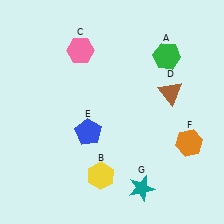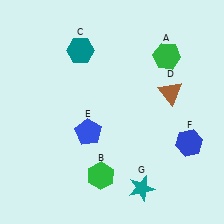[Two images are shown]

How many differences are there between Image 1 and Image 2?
There are 3 differences between the two images.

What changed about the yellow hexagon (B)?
In Image 1, B is yellow. In Image 2, it changed to green.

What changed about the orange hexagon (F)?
In Image 1, F is orange. In Image 2, it changed to blue.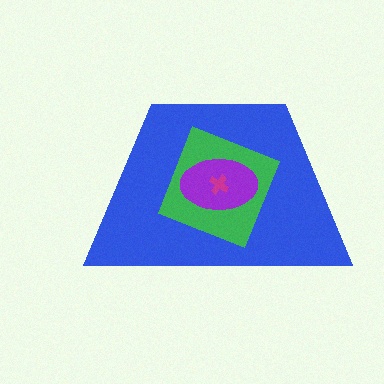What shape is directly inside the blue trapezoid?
The green diamond.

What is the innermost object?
The magenta cross.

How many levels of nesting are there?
4.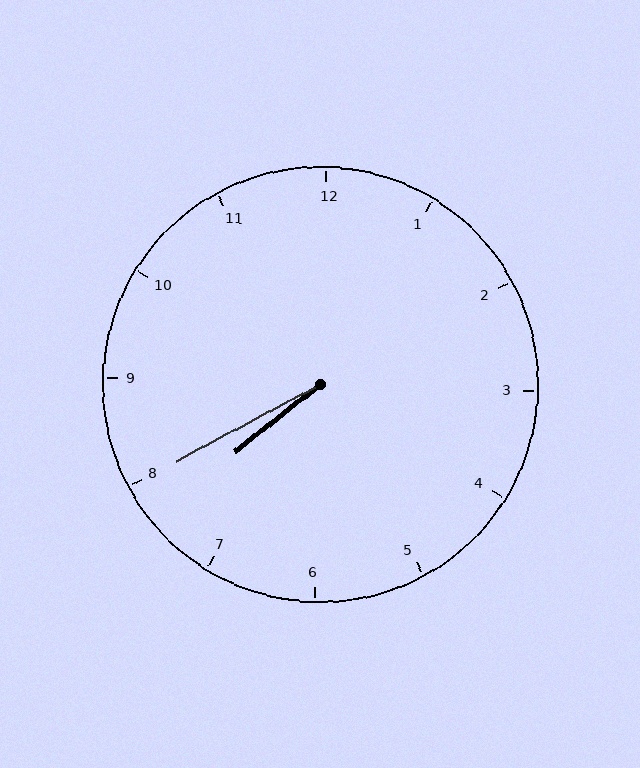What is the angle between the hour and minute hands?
Approximately 10 degrees.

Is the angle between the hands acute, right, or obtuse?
It is acute.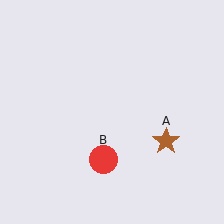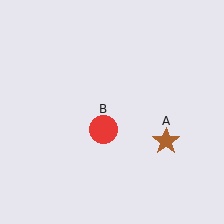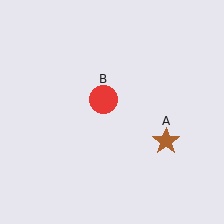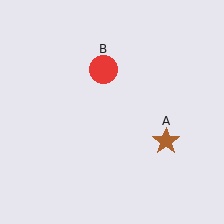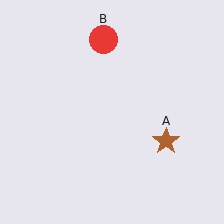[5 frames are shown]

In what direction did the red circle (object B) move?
The red circle (object B) moved up.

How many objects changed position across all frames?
1 object changed position: red circle (object B).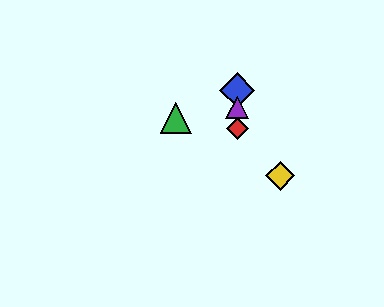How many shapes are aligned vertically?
3 shapes (the red diamond, the blue diamond, the purple triangle) are aligned vertically.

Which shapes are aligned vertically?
The red diamond, the blue diamond, the purple triangle are aligned vertically.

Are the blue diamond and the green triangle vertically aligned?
No, the blue diamond is at x≈237 and the green triangle is at x≈176.